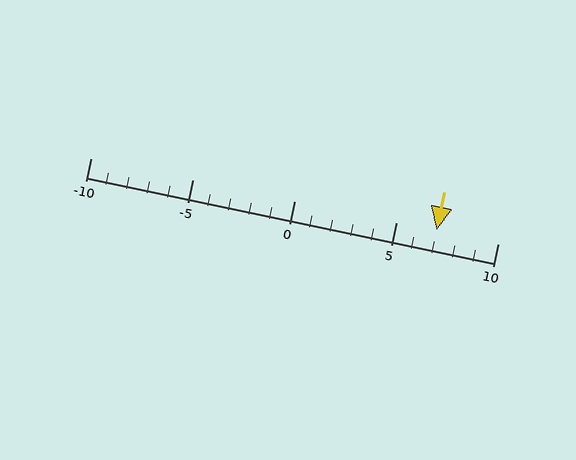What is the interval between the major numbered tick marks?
The major tick marks are spaced 5 units apart.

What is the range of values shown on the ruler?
The ruler shows values from -10 to 10.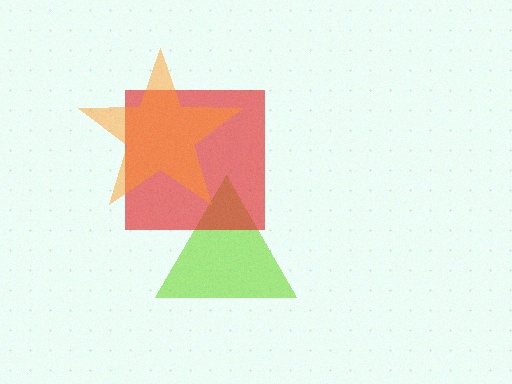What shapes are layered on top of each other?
The layered shapes are: a lime triangle, a red square, an orange star.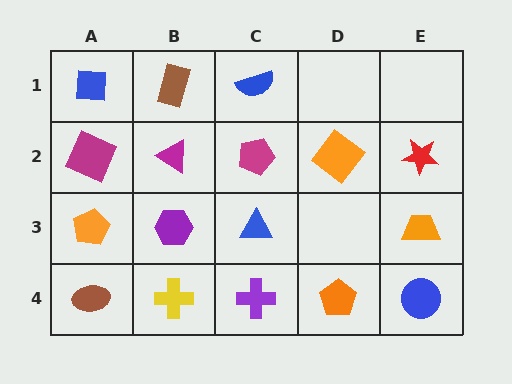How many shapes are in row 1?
3 shapes.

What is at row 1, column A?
A blue square.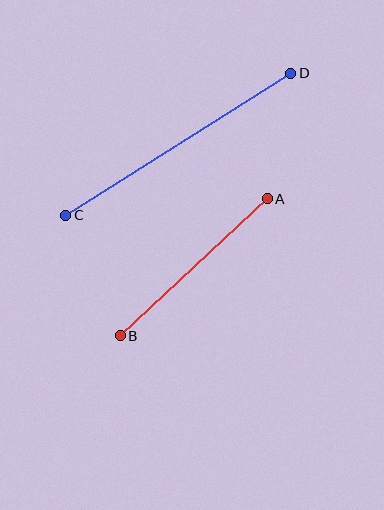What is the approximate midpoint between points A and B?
The midpoint is at approximately (194, 267) pixels.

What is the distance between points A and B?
The distance is approximately 201 pixels.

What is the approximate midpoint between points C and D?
The midpoint is at approximately (178, 144) pixels.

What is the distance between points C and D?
The distance is approximately 266 pixels.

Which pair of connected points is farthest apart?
Points C and D are farthest apart.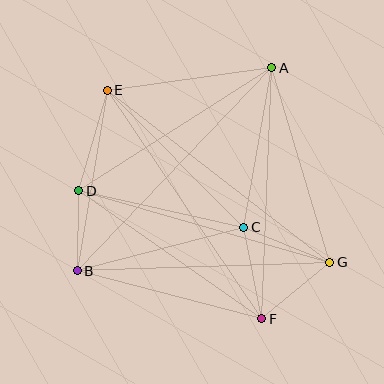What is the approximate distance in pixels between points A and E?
The distance between A and E is approximately 166 pixels.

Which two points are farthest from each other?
Points A and B are farthest from each other.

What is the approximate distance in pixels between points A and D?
The distance between A and D is approximately 229 pixels.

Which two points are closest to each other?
Points B and D are closest to each other.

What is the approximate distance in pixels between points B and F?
The distance between B and F is approximately 190 pixels.